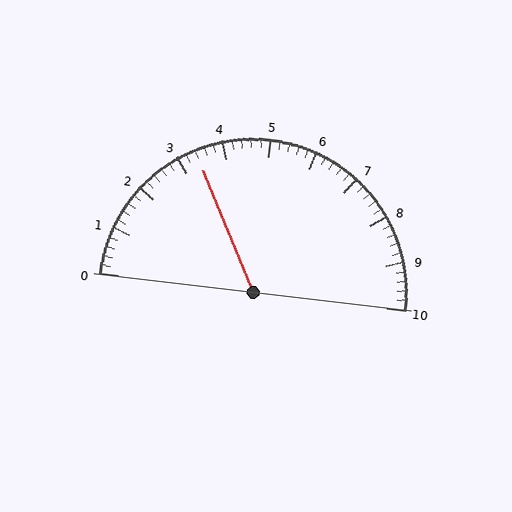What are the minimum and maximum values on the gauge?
The gauge ranges from 0 to 10.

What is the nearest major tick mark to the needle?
The nearest major tick mark is 3.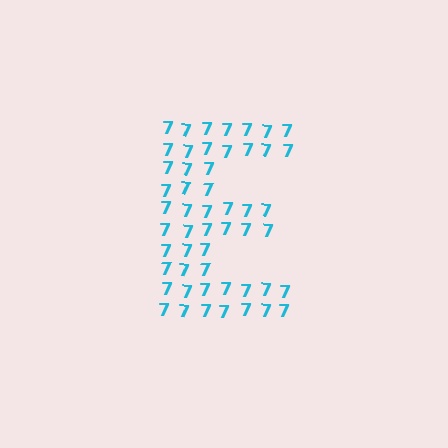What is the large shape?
The large shape is the letter E.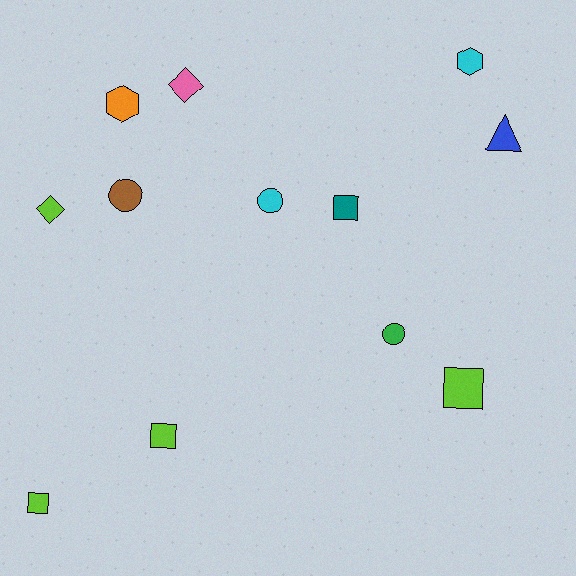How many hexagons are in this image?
There are 2 hexagons.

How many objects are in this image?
There are 12 objects.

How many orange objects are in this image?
There is 1 orange object.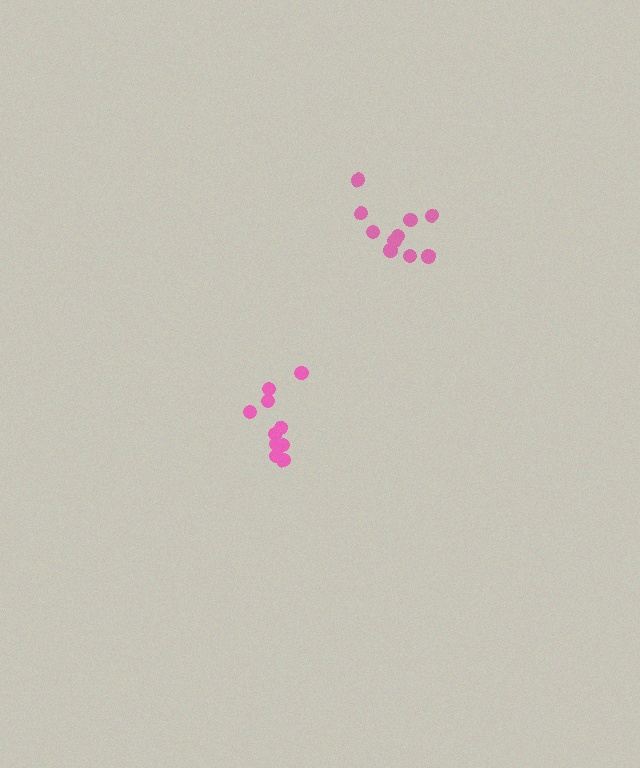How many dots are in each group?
Group 1: 10 dots, Group 2: 10 dots (20 total).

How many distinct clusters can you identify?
There are 2 distinct clusters.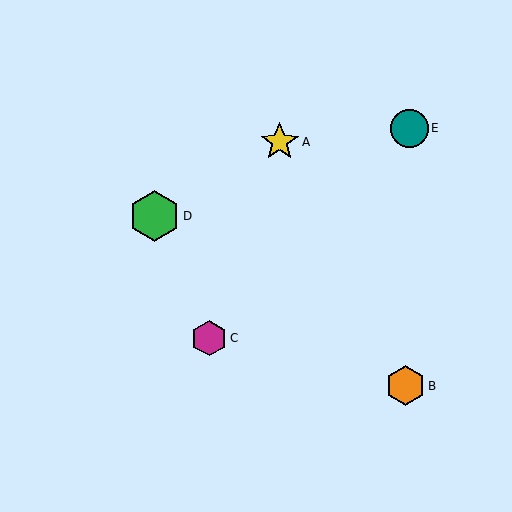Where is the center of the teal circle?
The center of the teal circle is at (409, 128).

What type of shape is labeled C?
Shape C is a magenta hexagon.